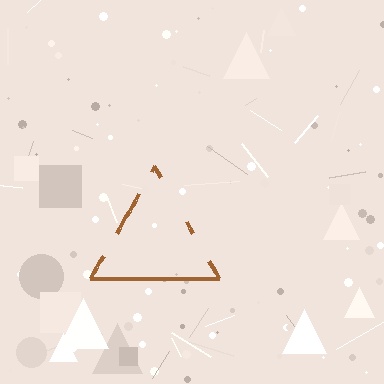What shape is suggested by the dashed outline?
The dashed outline suggests a triangle.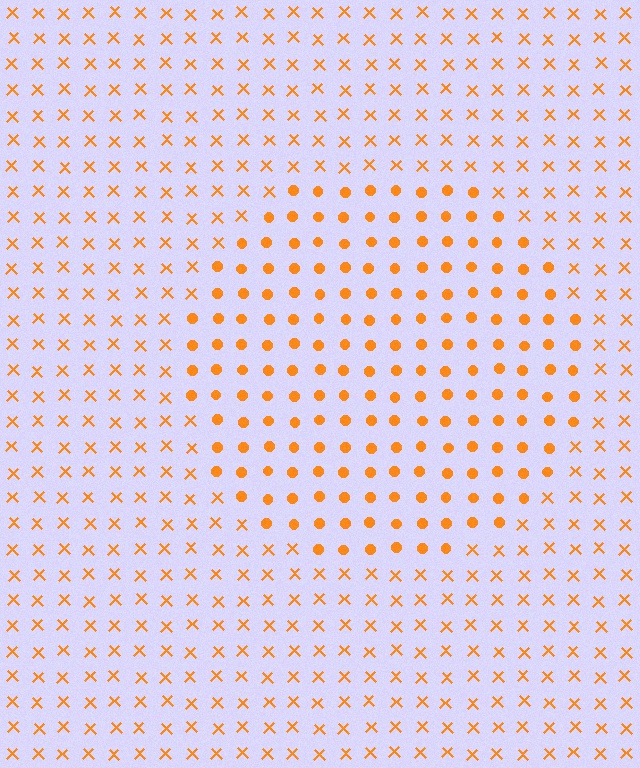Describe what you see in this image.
The image is filled with small orange elements arranged in a uniform grid. A circle-shaped region contains circles, while the surrounding area contains X marks. The boundary is defined purely by the change in element shape.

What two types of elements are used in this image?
The image uses circles inside the circle region and X marks outside it.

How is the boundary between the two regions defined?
The boundary is defined by a change in element shape: circles inside vs. X marks outside. All elements share the same color and spacing.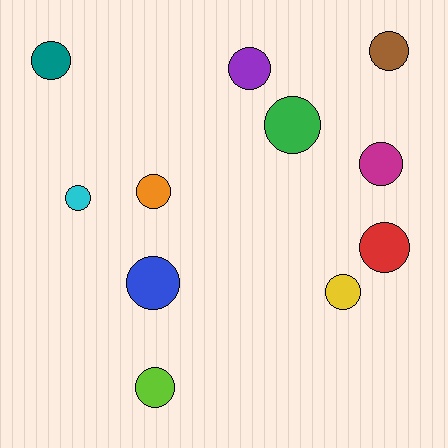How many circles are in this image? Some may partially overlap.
There are 11 circles.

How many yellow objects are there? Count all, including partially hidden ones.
There is 1 yellow object.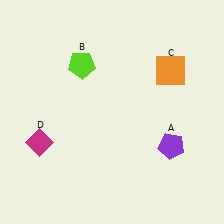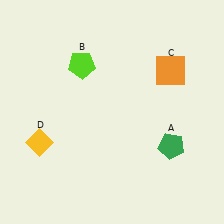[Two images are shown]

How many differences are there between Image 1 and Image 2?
There are 2 differences between the two images.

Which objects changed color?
A changed from purple to green. D changed from magenta to yellow.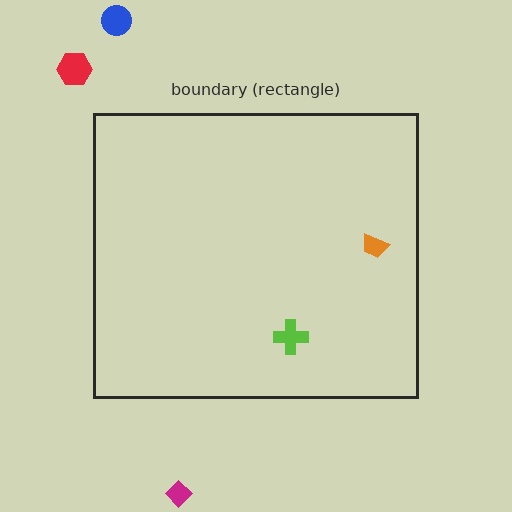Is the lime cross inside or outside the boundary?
Inside.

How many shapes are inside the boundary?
2 inside, 3 outside.